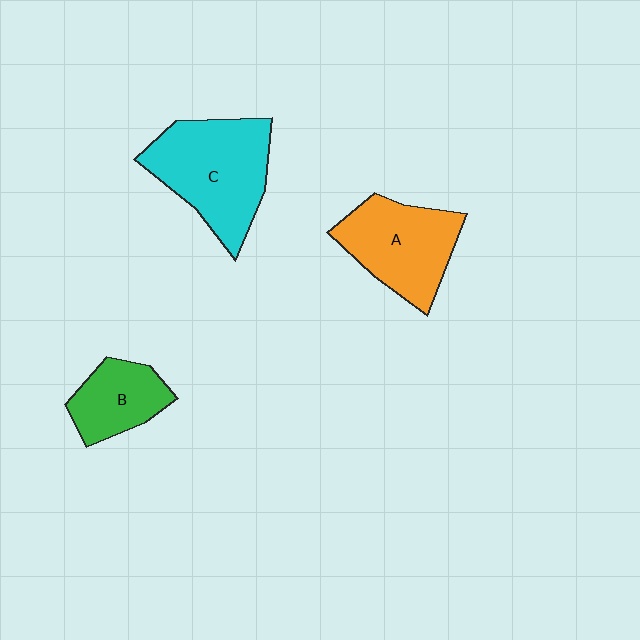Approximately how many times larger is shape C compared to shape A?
Approximately 1.2 times.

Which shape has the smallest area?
Shape B (green).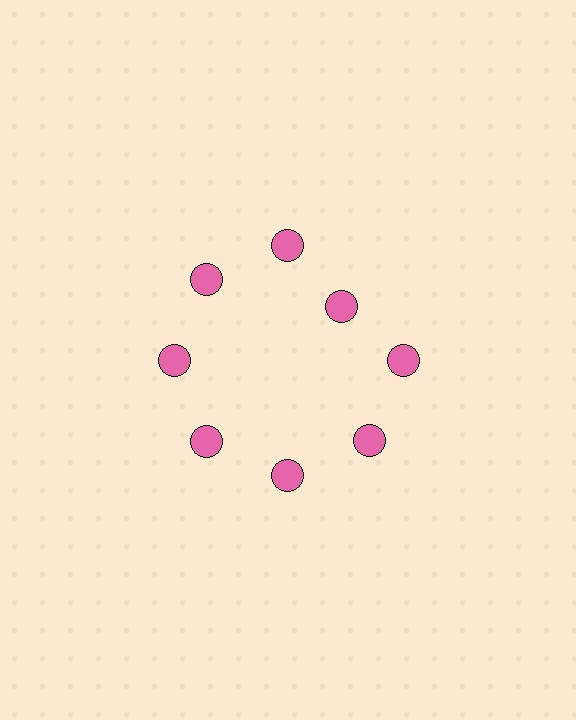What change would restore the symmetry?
The symmetry would be restored by moving it outward, back onto the ring so that all 8 circles sit at equal angles and equal distance from the center.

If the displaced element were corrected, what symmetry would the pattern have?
It would have 8-fold rotational symmetry — the pattern would map onto itself every 45 degrees.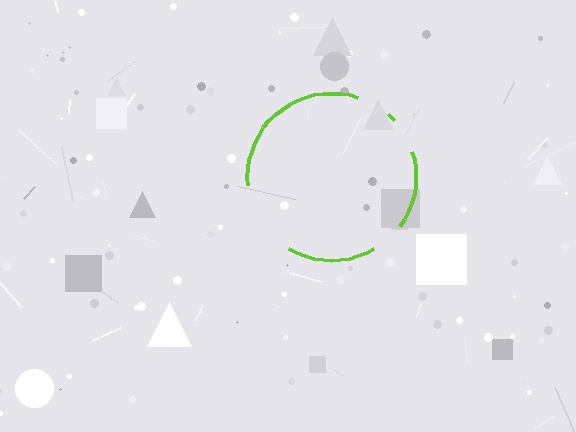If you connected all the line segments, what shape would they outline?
They would outline a circle.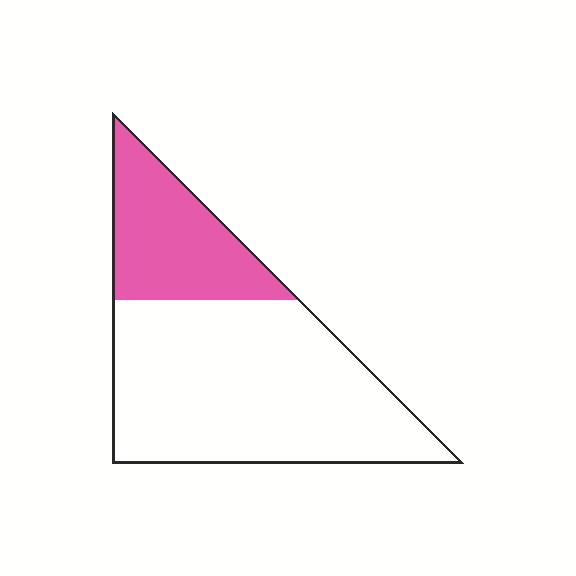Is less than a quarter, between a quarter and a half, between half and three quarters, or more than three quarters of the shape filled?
Between a quarter and a half.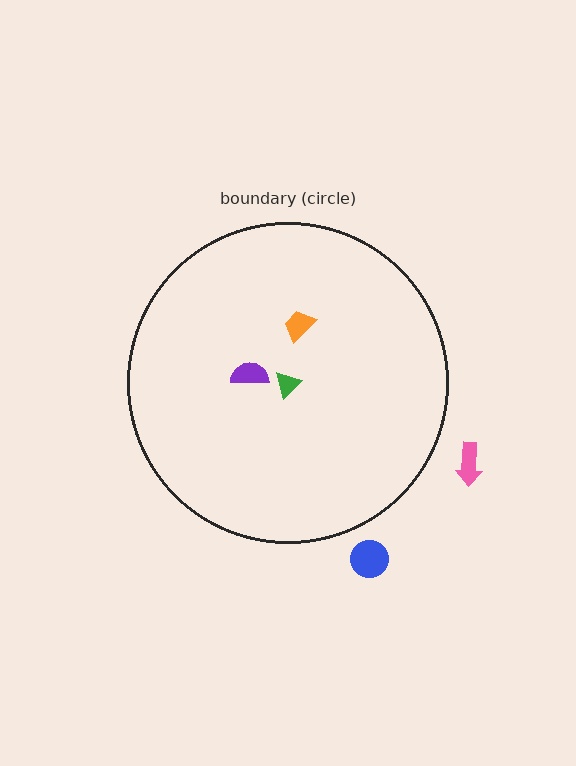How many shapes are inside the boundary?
3 inside, 2 outside.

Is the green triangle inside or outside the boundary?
Inside.